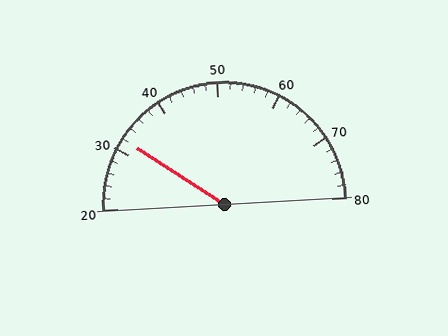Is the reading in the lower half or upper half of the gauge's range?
The reading is in the lower half of the range (20 to 80).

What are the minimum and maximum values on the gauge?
The gauge ranges from 20 to 80.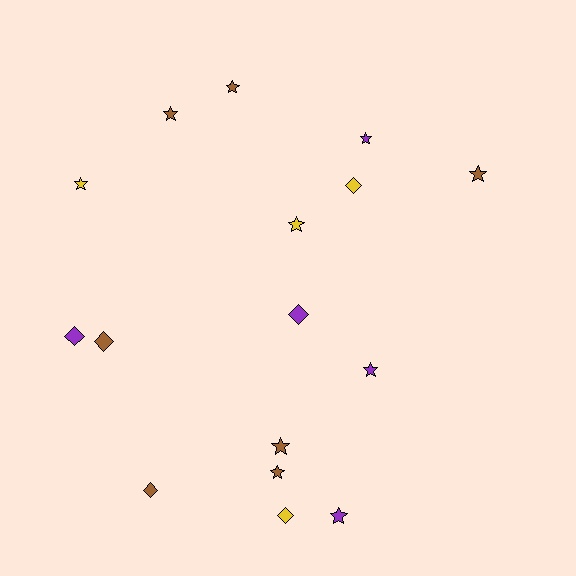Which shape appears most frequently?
Star, with 10 objects.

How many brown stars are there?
There are 5 brown stars.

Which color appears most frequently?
Brown, with 7 objects.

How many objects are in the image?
There are 16 objects.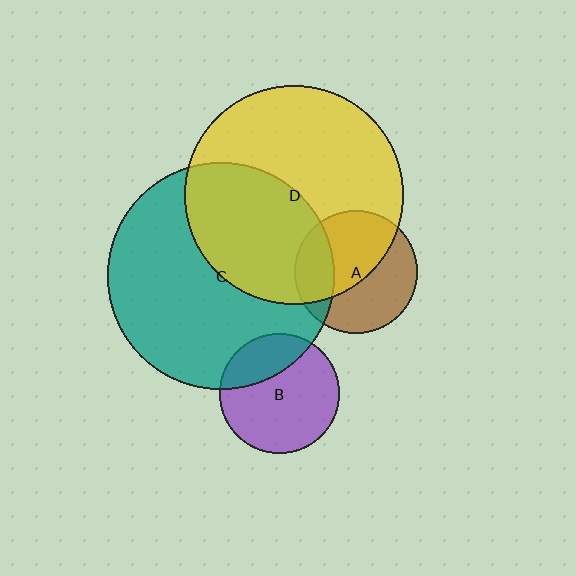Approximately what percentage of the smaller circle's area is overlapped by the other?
Approximately 55%.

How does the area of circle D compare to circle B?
Approximately 3.3 times.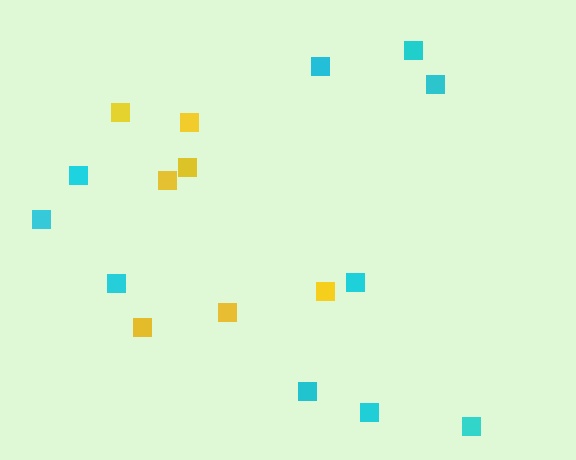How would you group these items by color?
There are 2 groups: one group of yellow squares (7) and one group of cyan squares (10).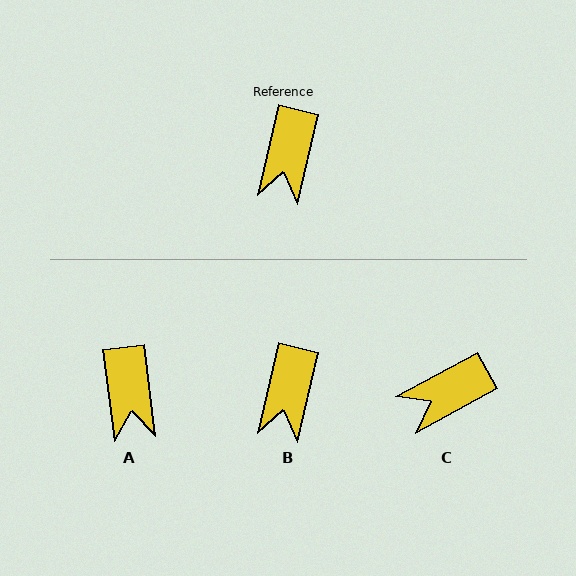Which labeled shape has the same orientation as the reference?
B.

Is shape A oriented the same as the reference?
No, it is off by about 20 degrees.